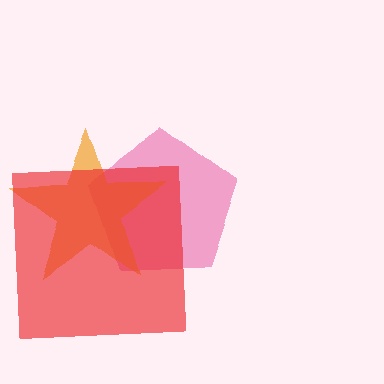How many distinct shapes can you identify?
There are 3 distinct shapes: a pink pentagon, an orange star, a red square.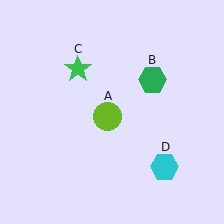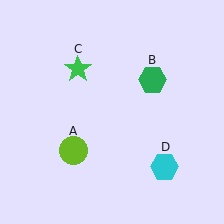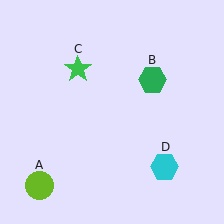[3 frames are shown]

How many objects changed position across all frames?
1 object changed position: lime circle (object A).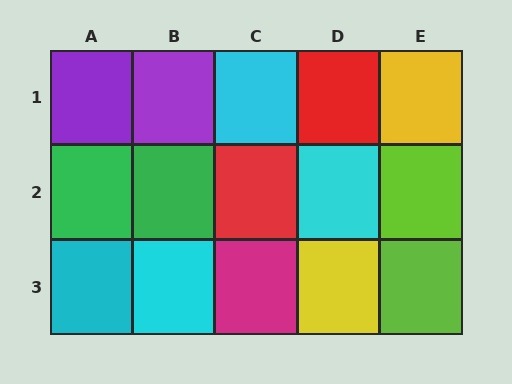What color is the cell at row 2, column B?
Green.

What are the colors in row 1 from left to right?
Purple, purple, cyan, red, yellow.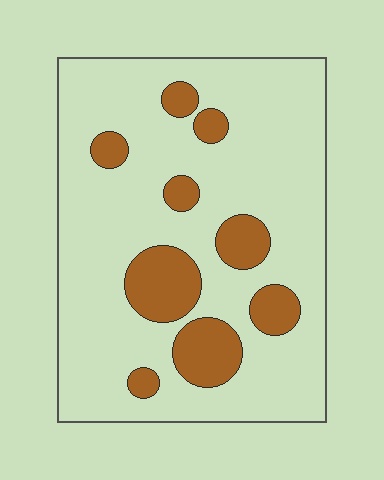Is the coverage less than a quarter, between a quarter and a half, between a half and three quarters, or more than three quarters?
Less than a quarter.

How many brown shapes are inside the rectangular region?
9.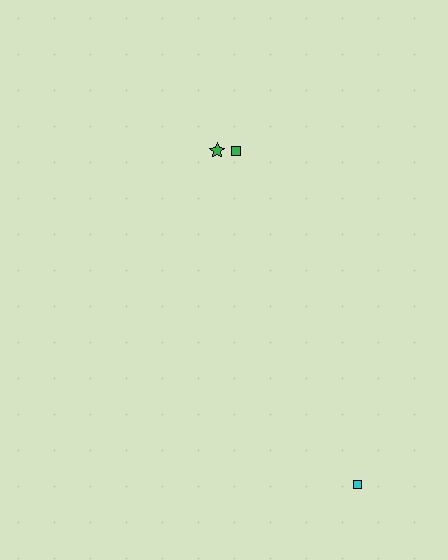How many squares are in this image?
There are 2 squares.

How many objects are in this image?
There are 3 objects.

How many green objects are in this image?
There are 2 green objects.